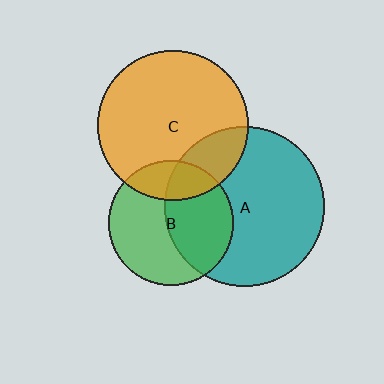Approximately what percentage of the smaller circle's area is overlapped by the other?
Approximately 20%.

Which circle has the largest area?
Circle A (teal).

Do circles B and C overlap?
Yes.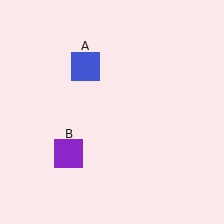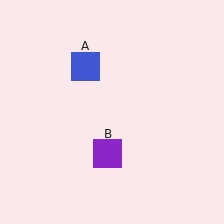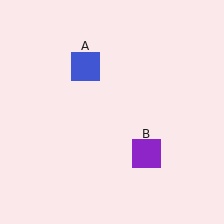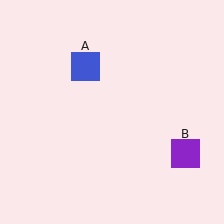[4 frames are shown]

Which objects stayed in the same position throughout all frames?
Blue square (object A) remained stationary.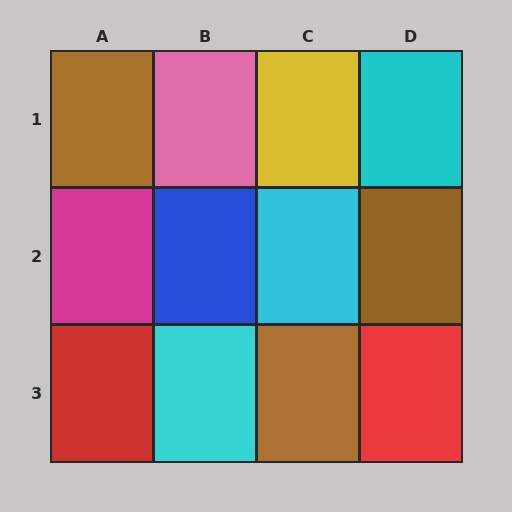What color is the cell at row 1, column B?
Pink.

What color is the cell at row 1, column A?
Brown.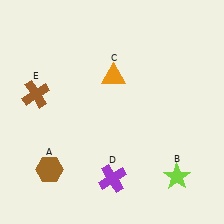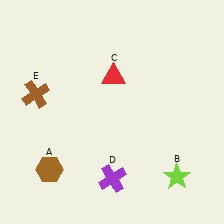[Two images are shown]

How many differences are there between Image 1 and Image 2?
There is 1 difference between the two images.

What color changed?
The triangle (C) changed from orange in Image 1 to red in Image 2.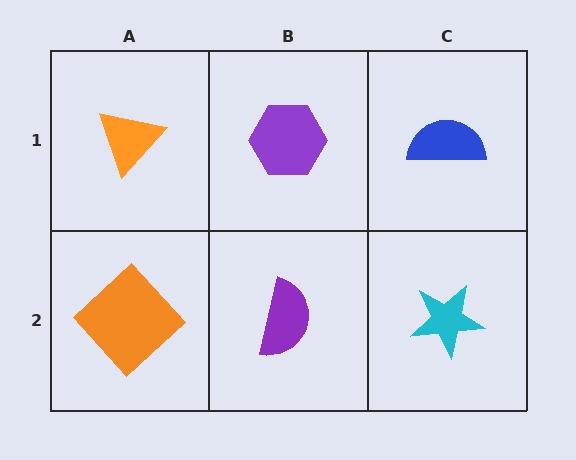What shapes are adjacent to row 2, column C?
A blue semicircle (row 1, column C), a purple semicircle (row 2, column B).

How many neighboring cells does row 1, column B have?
3.